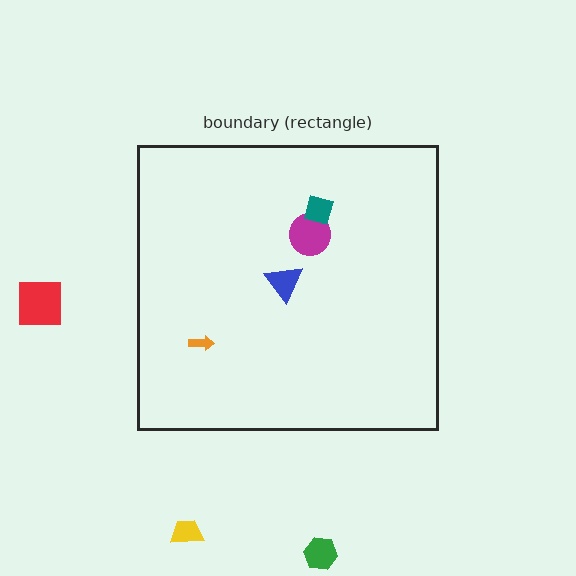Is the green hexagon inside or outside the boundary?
Outside.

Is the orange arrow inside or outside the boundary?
Inside.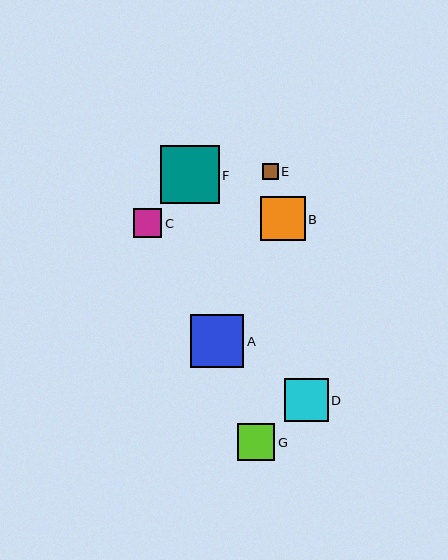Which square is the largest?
Square F is the largest with a size of approximately 58 pixels.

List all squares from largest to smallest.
From largest to smallest: F, A, B, D, G, C, E.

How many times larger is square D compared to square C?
Square D is approximately 1.5 times the size of square C.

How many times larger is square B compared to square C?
Square B is approximately 1.6 times the size of square C.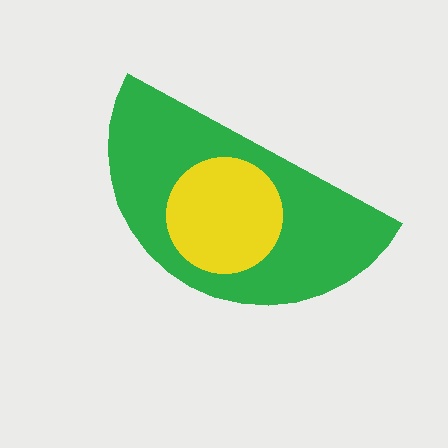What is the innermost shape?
The yellow circle.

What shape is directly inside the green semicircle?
The yellow circle.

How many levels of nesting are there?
2.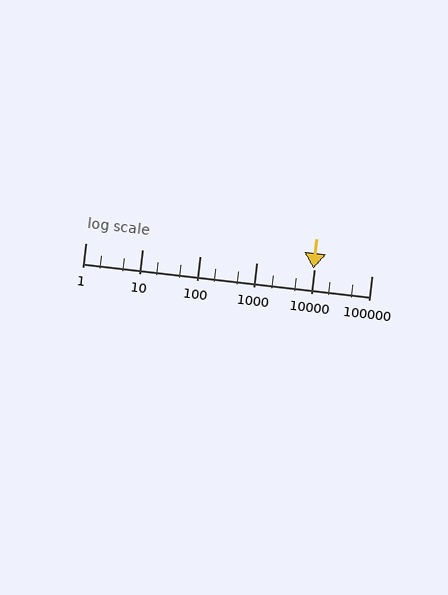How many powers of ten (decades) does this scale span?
The scale spans 5 decades, from 1 to 100000.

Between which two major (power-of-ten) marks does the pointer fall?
The pointer is between 1000 and 10000.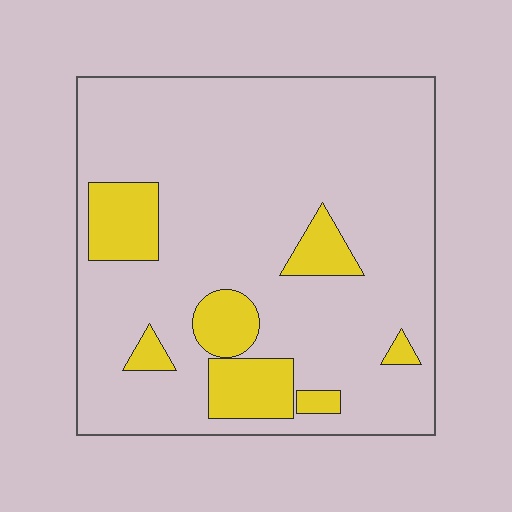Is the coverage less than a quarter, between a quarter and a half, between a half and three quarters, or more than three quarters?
Less than a quarter.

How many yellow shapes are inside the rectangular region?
7.